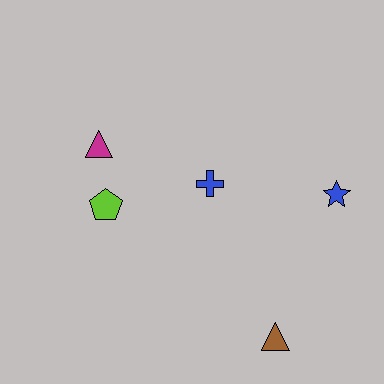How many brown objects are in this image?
There is 1 brown object.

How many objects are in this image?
There are 5 objects.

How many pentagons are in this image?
There is 1 pentagon.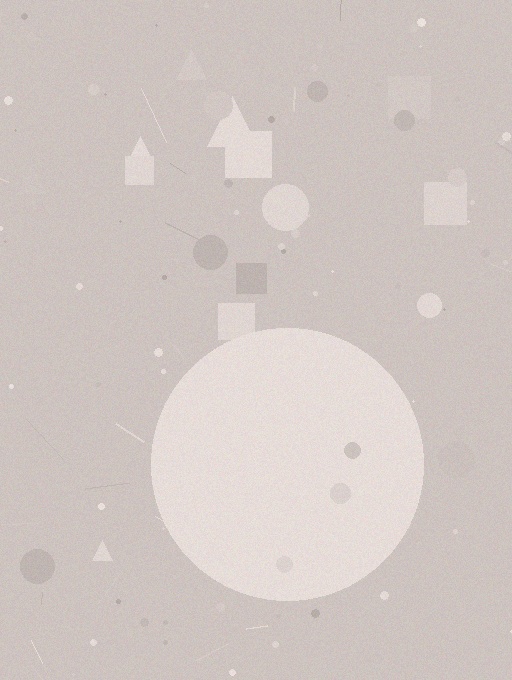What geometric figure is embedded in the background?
A circle is embedded in the background.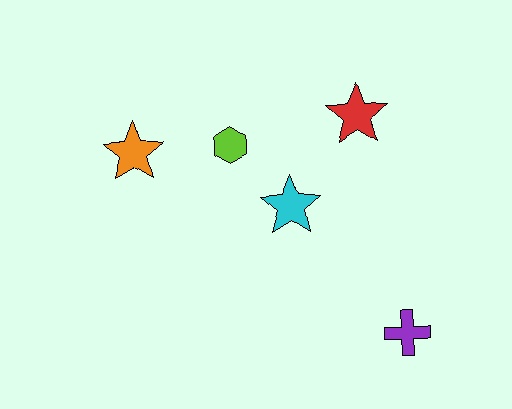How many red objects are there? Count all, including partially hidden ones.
There is 1 red object.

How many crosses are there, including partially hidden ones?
There is 1 cross.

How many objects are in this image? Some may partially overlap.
There are 5 objects.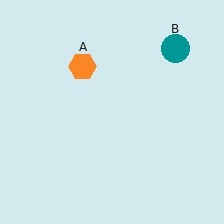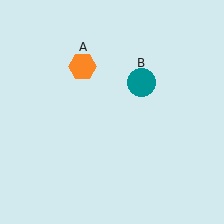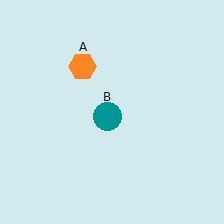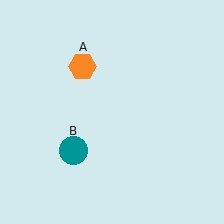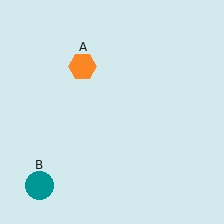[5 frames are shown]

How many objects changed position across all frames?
1 object changed position: teal circle (object B).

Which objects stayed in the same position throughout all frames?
Orange hexagon (object A) remained stationary.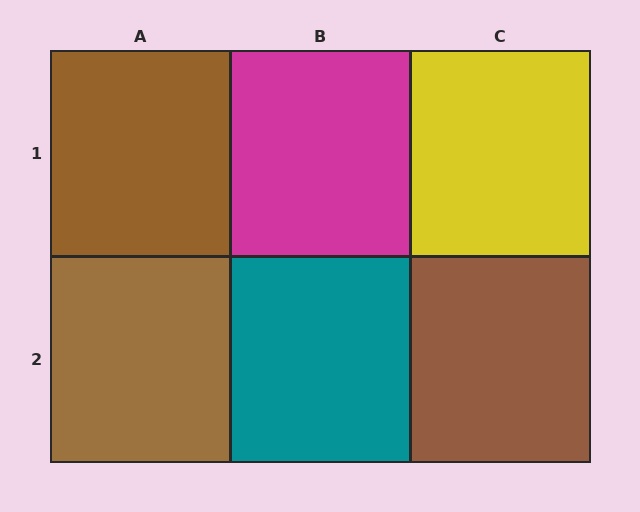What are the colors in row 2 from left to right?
Brown, teal, brown.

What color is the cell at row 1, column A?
Brown.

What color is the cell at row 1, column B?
Magenta.